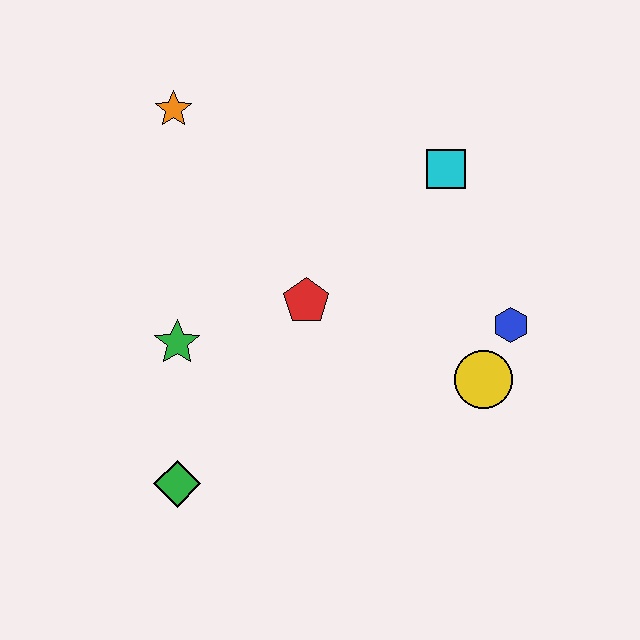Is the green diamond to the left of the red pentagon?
Yes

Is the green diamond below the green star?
Yes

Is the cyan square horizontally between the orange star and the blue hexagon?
Yes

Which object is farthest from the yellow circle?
The orange star is farthest from the yellow circle.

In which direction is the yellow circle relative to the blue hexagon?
The yellow circle is below the blue hexagon.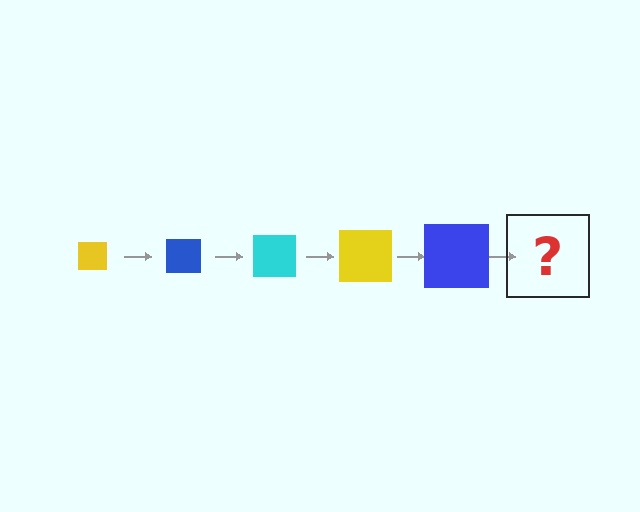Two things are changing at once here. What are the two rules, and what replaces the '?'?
The two rules are that the square grows larger each step and the color cycles through yellow, blue, and cyan. The '?' should be a cyan square, larger than the previous one.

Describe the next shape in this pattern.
It should be a cyan square, larger than the previous one.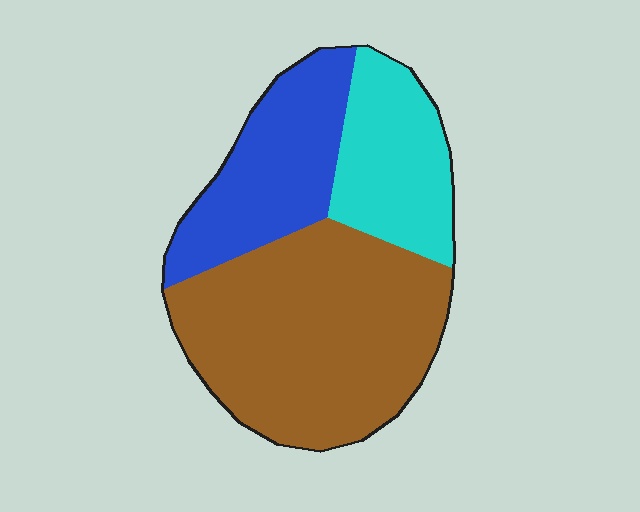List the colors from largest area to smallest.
From largest to smallest: brown, blue, cyan.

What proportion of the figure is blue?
Blue takes up about one quarter (1/4) of the figure.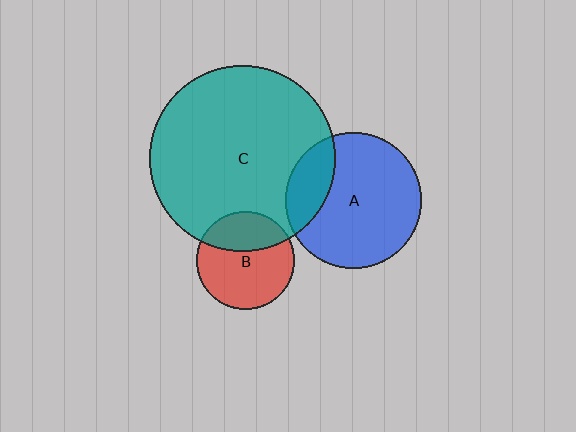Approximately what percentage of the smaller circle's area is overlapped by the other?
Approximately 20%.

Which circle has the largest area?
Circle C (teal).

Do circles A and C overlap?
Yes.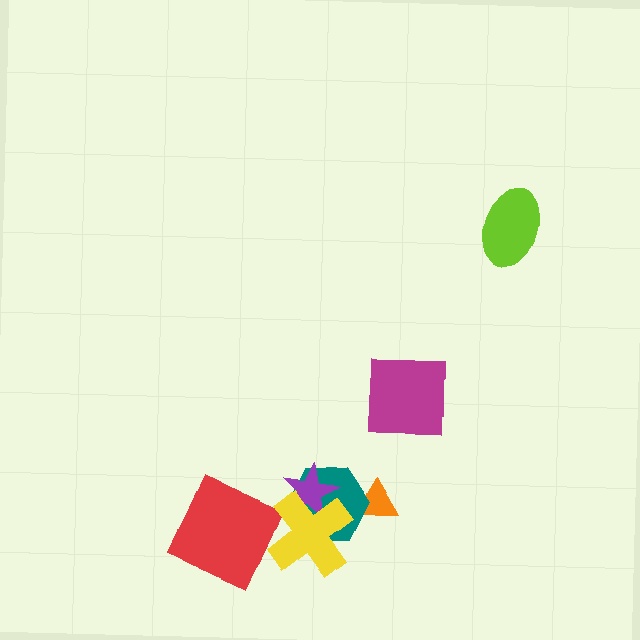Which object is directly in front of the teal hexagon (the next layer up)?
The purple star is directly in front of the teal hexagon.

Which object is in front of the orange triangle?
The teal hexagon is in front of the orange triangle.